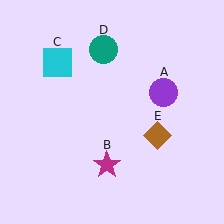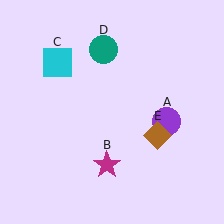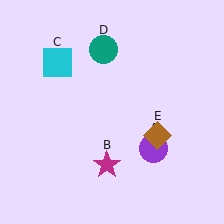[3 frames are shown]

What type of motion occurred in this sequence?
The purple circle (object A) rotated clockwise around the center of the scene.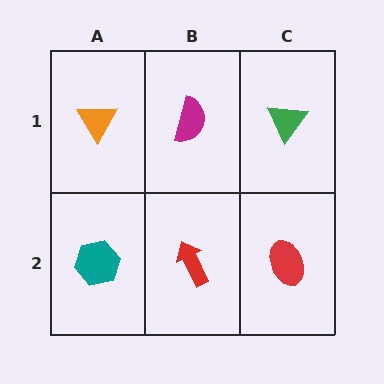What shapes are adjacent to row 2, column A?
An orange triangle (row 1, column A), a red arrow (row 2, column B).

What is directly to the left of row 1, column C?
A magenta semicircle.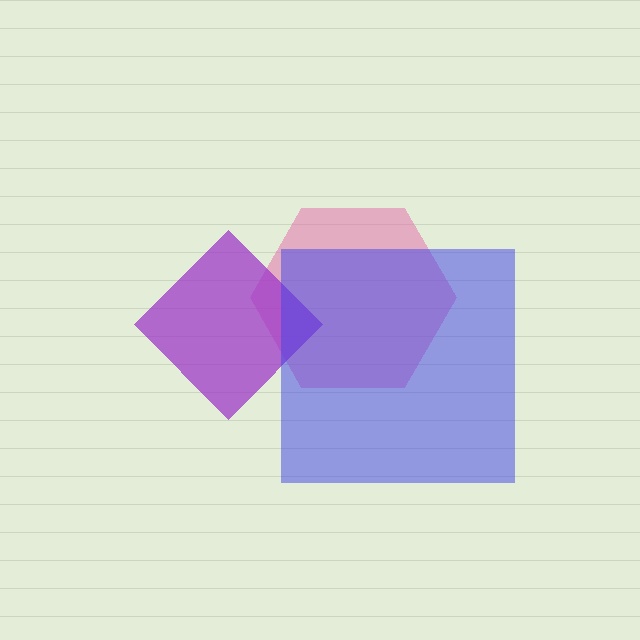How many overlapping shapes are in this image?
There are 3 overlapping shapes in the image.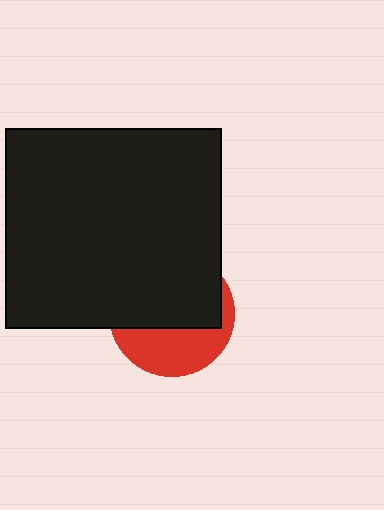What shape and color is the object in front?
The object in front is a black rectangle.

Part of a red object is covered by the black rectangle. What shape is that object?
It is a circle.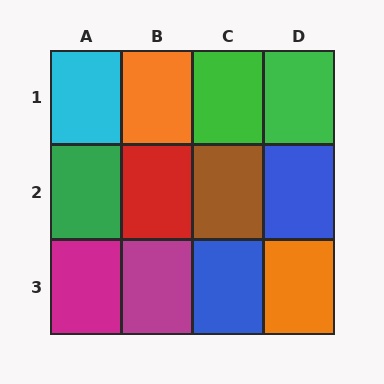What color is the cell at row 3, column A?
Magenta.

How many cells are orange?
2 cells are orange.